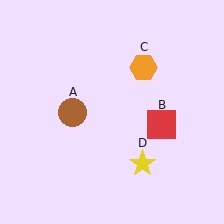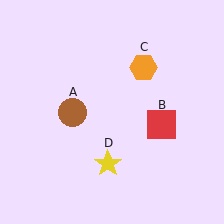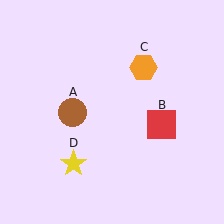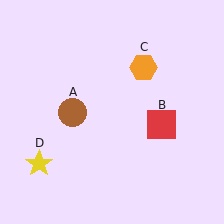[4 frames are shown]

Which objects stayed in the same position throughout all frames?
Brown circle (object A) and red square (object B) and orange hexagon (object C) remained stationary.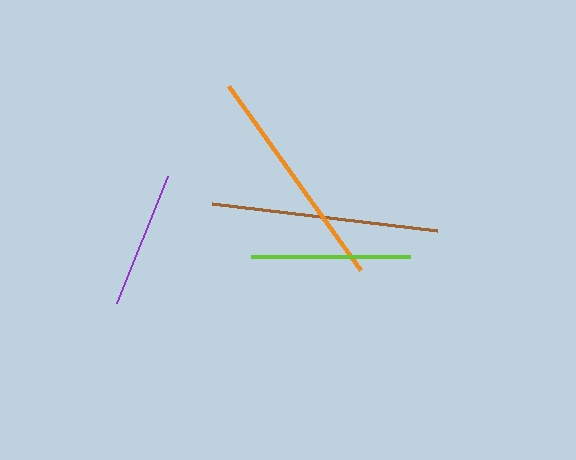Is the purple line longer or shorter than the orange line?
The orange line is longer than the purple line.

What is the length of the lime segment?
The lime segment is approximately 159 pixels long.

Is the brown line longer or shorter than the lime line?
The brown line is longer than the lime line.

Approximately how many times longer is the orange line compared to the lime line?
The orange line is approximately 1.4 times the length of the lime line.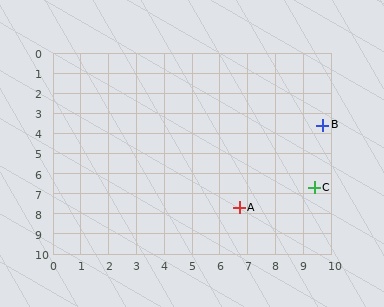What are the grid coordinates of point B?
Point B is at approximately (9.7, 3.6).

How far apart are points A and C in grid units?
Points A and C are about 2.9 grid units apart.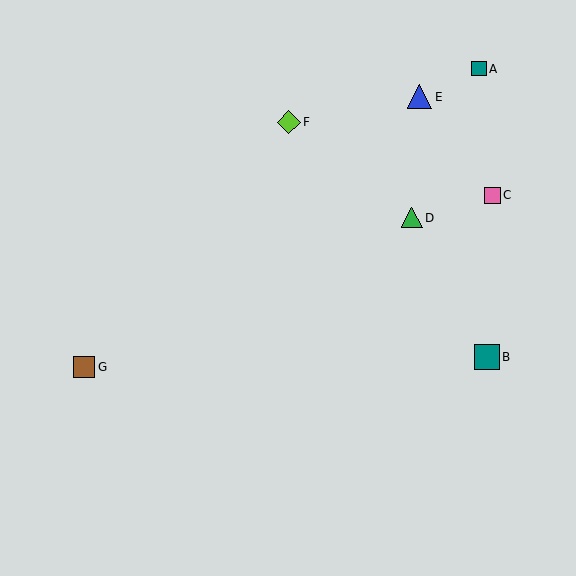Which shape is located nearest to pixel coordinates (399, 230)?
The green triangle (labeled D) at (412, 218) is nearest to that location.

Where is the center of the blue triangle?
The center of the blue triangle is at (420, 97).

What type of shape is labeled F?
Shape F is a lime diamond.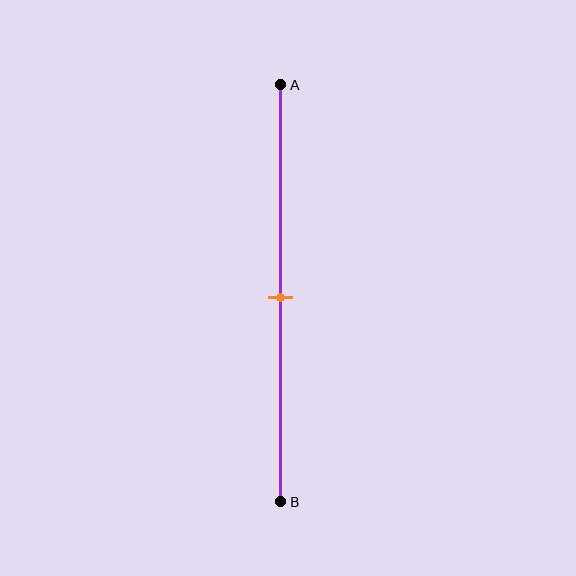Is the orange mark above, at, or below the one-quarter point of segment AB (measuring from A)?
The orange mark is below the one-quarter point of segment AB.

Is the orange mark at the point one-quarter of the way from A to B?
No, the mark is at about 50% from A, not at the 25% one-quarter point.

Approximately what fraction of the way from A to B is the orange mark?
The orange mark is approximately 50% of the way from A to B.